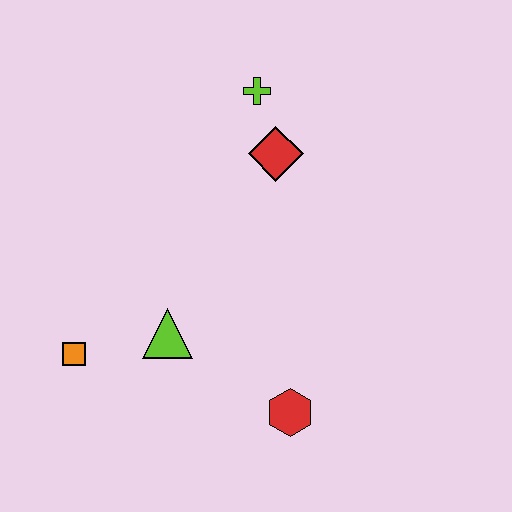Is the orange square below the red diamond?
Yes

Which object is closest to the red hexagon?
The lime triangle is closest to the red hexagon.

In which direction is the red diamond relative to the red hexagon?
The red diamond is above the red hexagon.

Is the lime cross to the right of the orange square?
Yes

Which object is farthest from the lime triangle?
The lime cross is farthest from the lime triangle.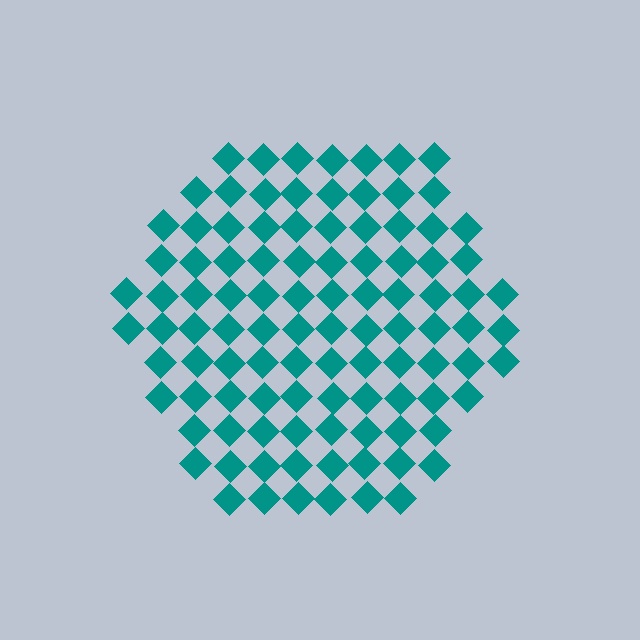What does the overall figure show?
The overall figure shows a hexagon.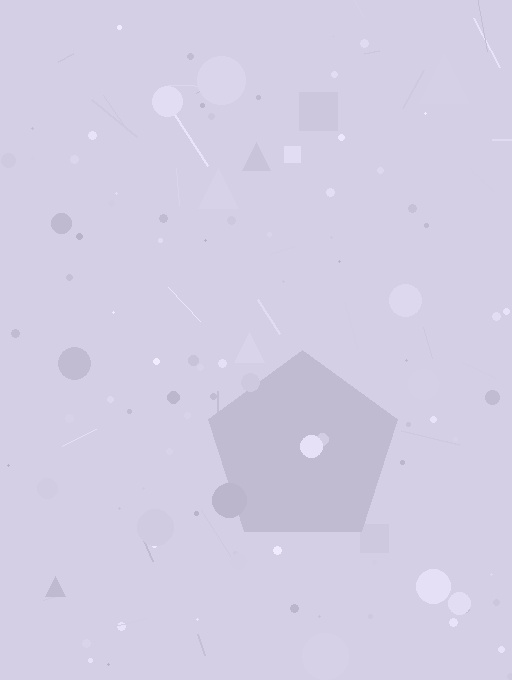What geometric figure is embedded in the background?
A pentagon is embedded in the background.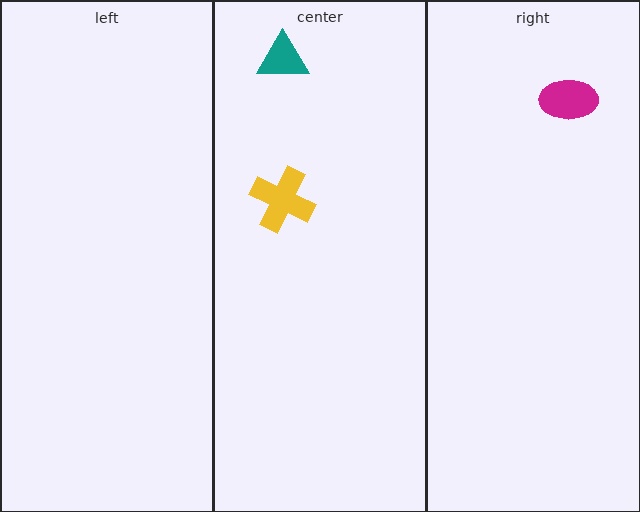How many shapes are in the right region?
1.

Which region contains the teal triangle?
The center region.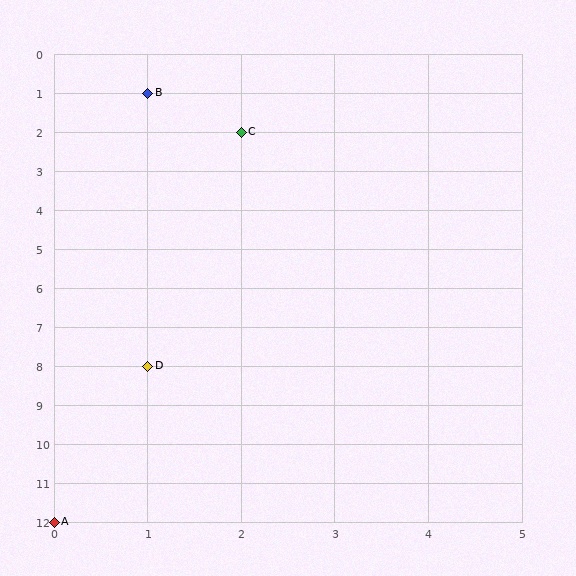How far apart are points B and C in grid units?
Points B and C are 1 column and 1 row apart (about 1.4 grid units diagonally).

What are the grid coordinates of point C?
Point C is at grid coordinates (2, 2).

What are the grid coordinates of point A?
Point A is at grid coordinates (0, 12).